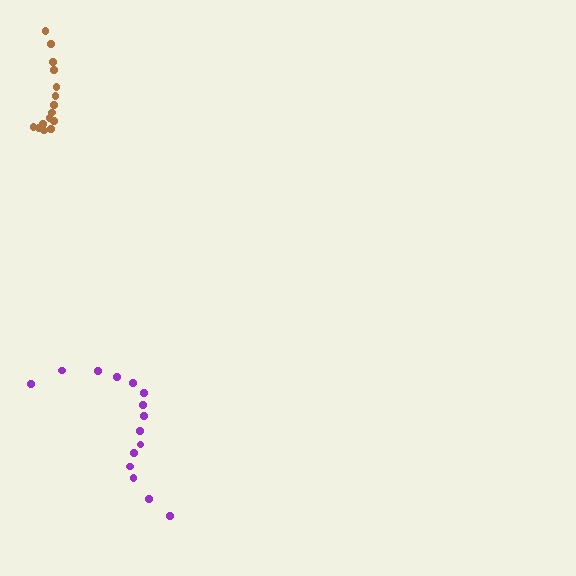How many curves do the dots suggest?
There are 2 distinct paths.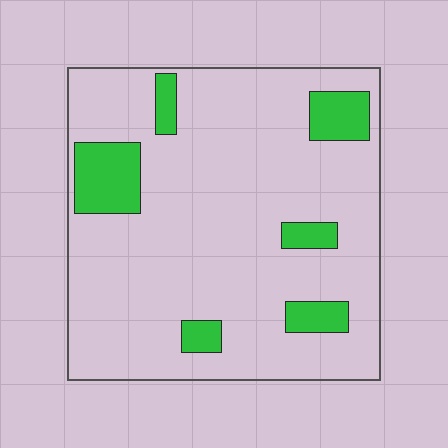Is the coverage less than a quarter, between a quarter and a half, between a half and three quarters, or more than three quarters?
Less than a quarter.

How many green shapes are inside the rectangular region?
6.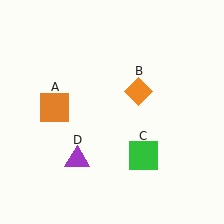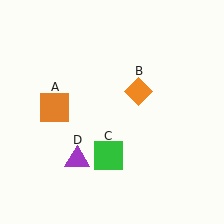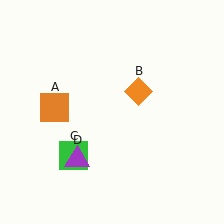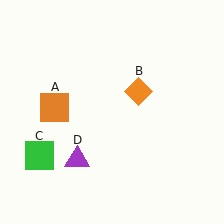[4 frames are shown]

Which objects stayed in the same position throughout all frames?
Orange square (object A) and orange diamond (object B) and purple triangle (object D) remained stationary.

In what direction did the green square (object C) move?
The green square (object C) moved left.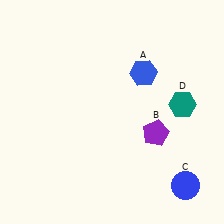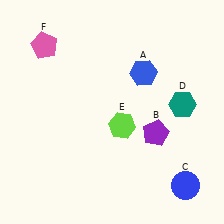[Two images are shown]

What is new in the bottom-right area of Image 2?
A lime hexagon (E) was added in the bottom-right area of Image 2.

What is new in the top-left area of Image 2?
A pink pentagon (F) was added in the top-left area of Image 2.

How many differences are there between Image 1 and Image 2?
There are 2 differences between the two images.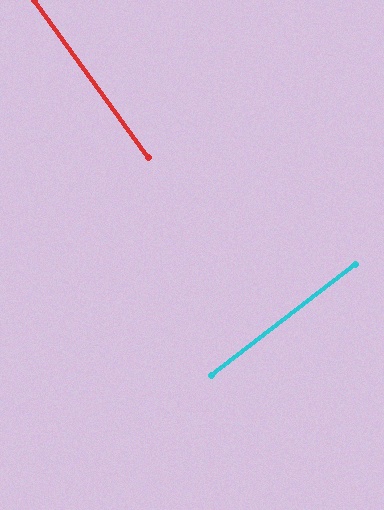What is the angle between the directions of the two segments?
Approximately 89 degrees.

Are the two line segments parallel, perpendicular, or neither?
Perpendicular — they meet at approximately 89°.